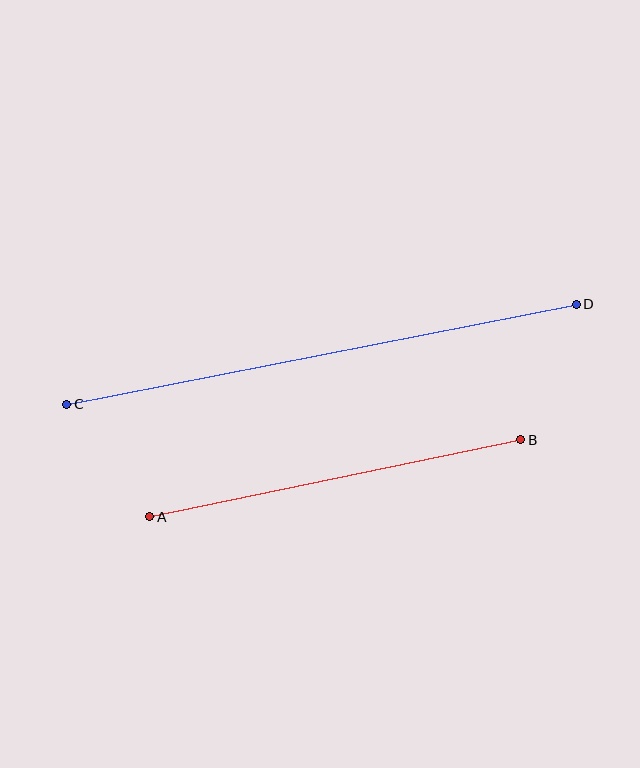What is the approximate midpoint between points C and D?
The midpoint is at approximately (322, 354) pixels.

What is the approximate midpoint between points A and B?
The midpoint is at approximately (335, 478) pixels.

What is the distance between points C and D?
The distance is approximately 519 pixels.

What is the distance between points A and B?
The distance is approximately 379 pixels.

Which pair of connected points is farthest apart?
Points C and D are farthest apart.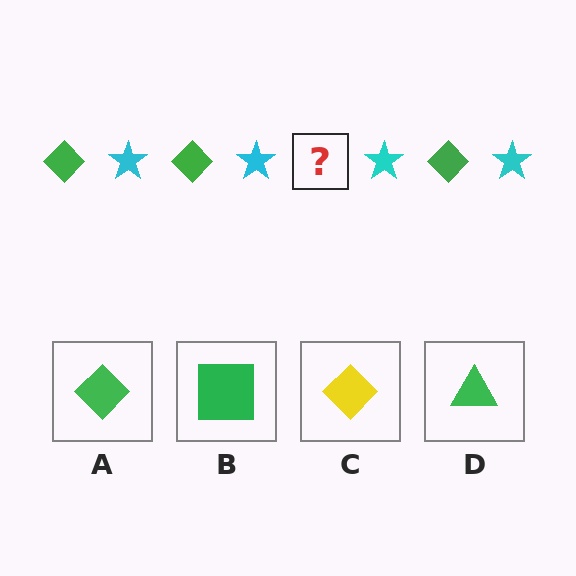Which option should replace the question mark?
Option A.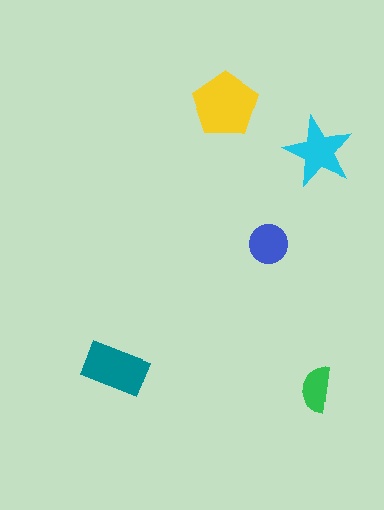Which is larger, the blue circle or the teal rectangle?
The teal rectangle.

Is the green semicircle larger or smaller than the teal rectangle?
Smaller.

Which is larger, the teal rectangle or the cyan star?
The teal rectangle.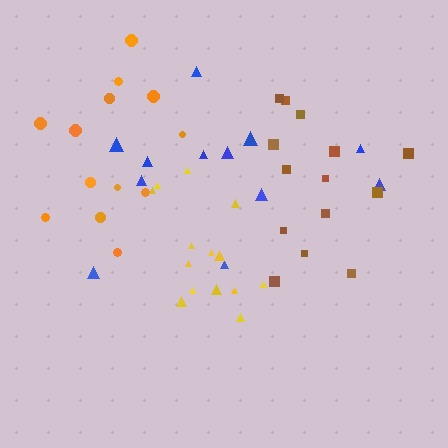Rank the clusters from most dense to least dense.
yellow, brown, orange, blue.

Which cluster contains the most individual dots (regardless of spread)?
Brown (14).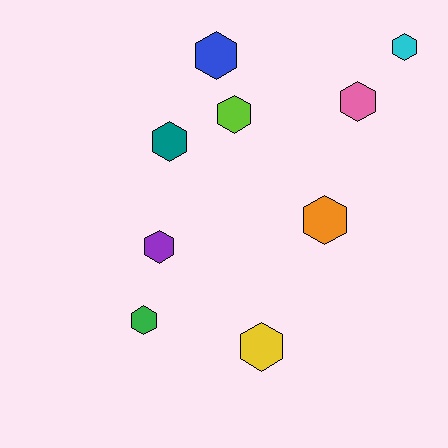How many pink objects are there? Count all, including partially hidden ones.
There is 1 pink object.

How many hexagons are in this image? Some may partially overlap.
There are 9 hexagons.